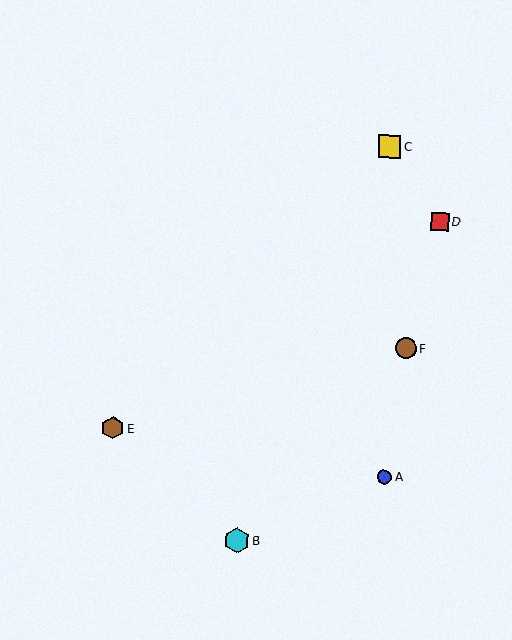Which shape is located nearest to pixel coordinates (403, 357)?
The brown circle (labeled F) at (406, 348) is nearest to that location.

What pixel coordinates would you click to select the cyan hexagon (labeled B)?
Click at (237, 540) to select the cyan hexagon B.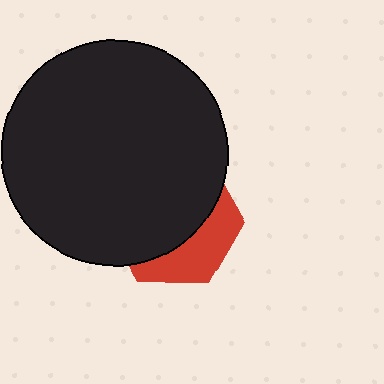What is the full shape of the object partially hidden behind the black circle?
The partially hidden object is a red hexagon.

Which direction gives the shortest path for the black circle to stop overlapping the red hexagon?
Moving up gives the shortest separation.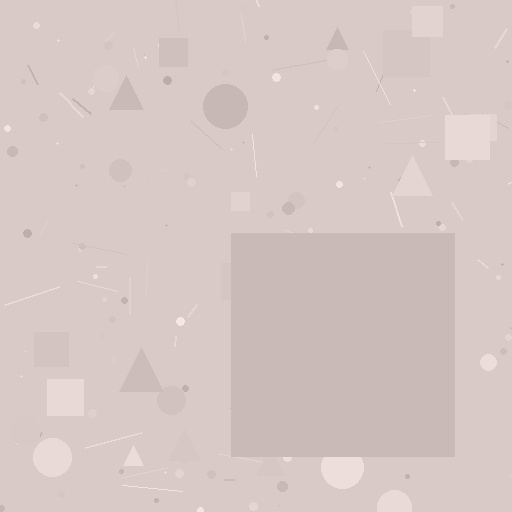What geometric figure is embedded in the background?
A square is embedded in the background.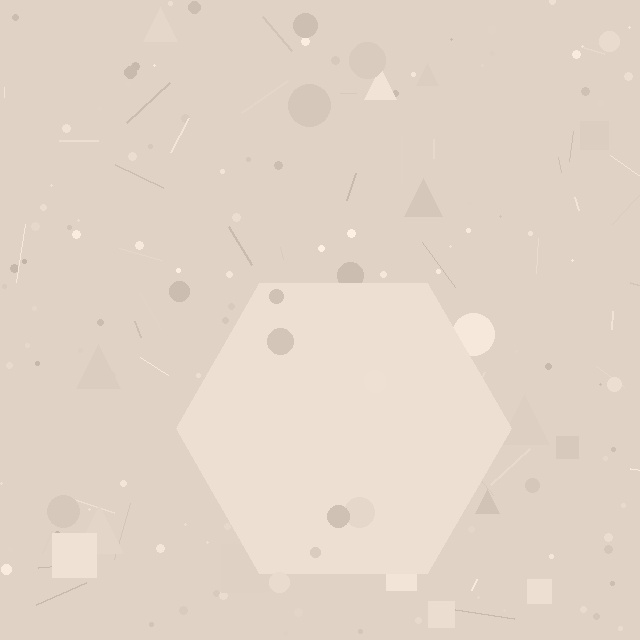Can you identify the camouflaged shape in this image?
The camouflaged shape is a hexagon.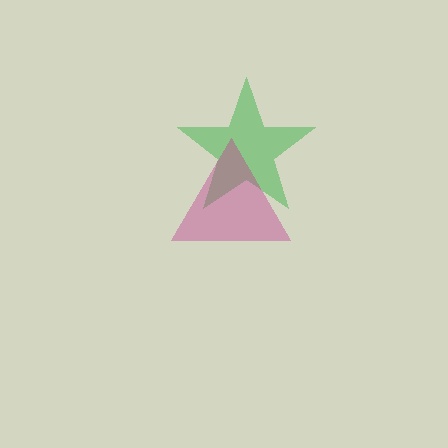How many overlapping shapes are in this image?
There are 2 overlapping shapes in the image.